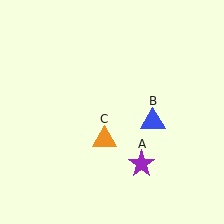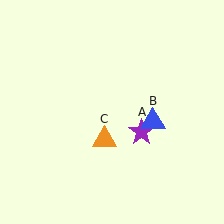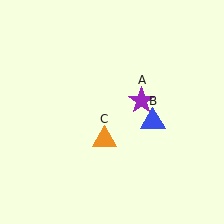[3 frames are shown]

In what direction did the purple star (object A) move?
The purple star (object A) moved up.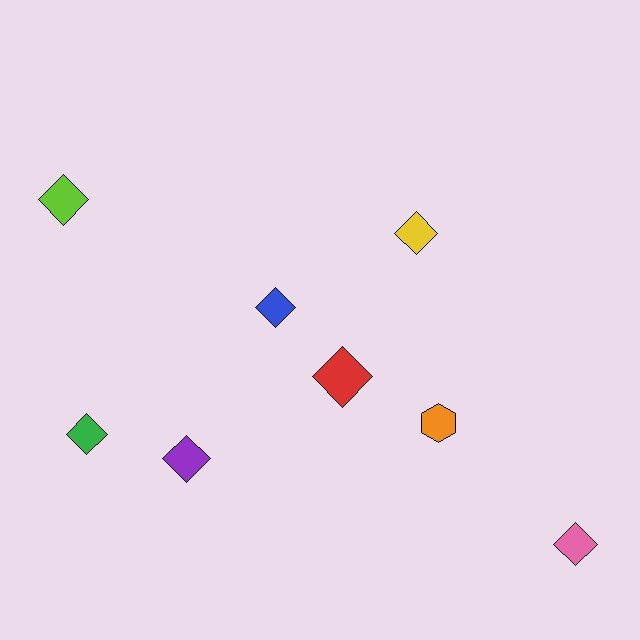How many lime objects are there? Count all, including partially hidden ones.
There is 1 lime object.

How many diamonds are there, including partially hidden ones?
There are 7 diamonds.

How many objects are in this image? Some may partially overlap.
There are 8 objects.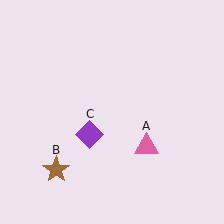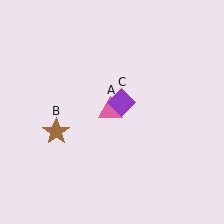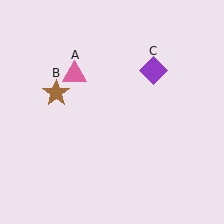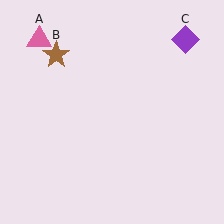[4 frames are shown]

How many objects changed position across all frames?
3 objects changed position: pink triangle (object A), brown star (object B), purple diamond (object C).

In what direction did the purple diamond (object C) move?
The purple diamond (object C) moved up and to the right.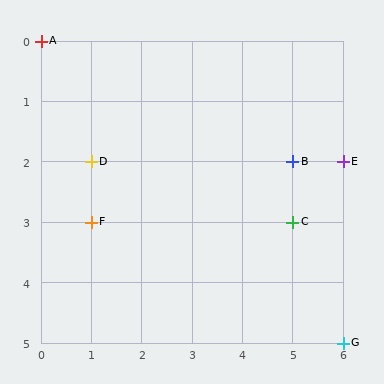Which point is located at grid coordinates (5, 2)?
Point B is at (5, 2).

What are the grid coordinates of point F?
Point F is at grid coordinates (1, 3).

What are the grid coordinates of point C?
Point C is at grid coordinates (5, 3).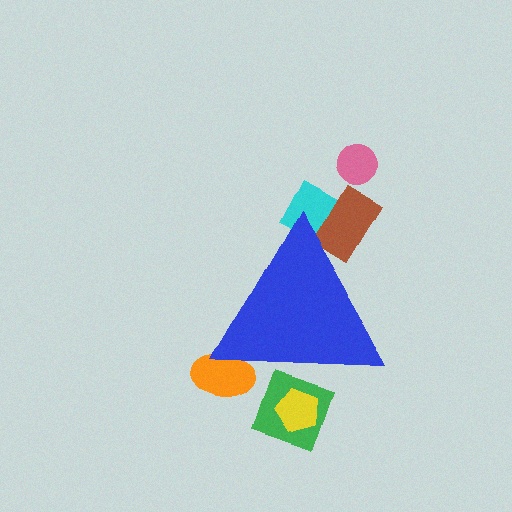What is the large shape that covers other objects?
A blue triangle.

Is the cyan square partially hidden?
Yes, the cyan square is partially hidden behind the blue triangle.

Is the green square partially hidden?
Yes, the green square is partially hidden behind the blue triangle.